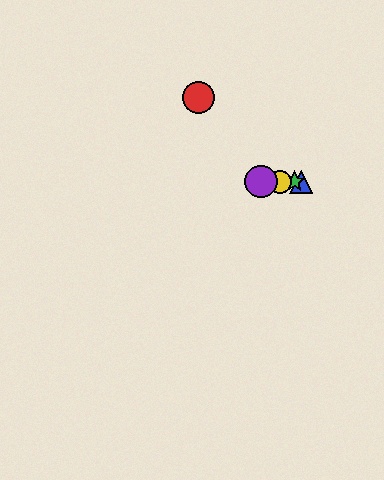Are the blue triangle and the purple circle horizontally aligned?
Yes, both are at y≈182.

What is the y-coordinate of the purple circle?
The purple circle is at y≈182.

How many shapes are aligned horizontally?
4 shapes (the blue triangle, the green star, the yellow circle, the purple circle) are aligned horizontally.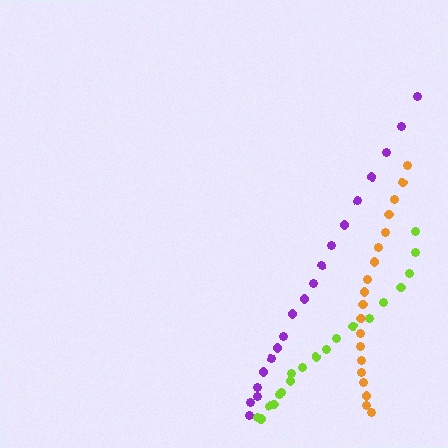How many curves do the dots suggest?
There are 3 distinct paths.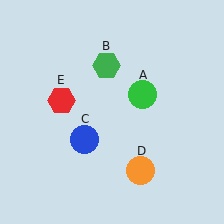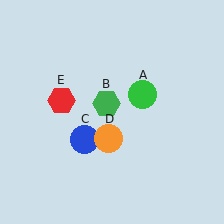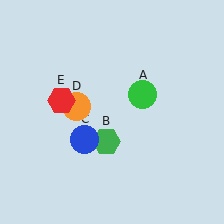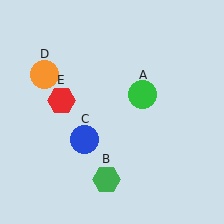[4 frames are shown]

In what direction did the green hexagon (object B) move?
The green hexagon (object B) moved down.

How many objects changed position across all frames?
2 objects changed position: green hexagon (object B), orange circle (object D).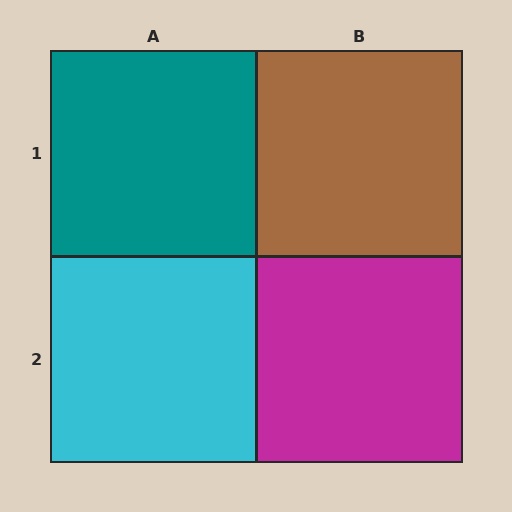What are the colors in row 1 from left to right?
Teal, brown.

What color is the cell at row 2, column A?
Cyan.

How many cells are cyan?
1 cell is cyan.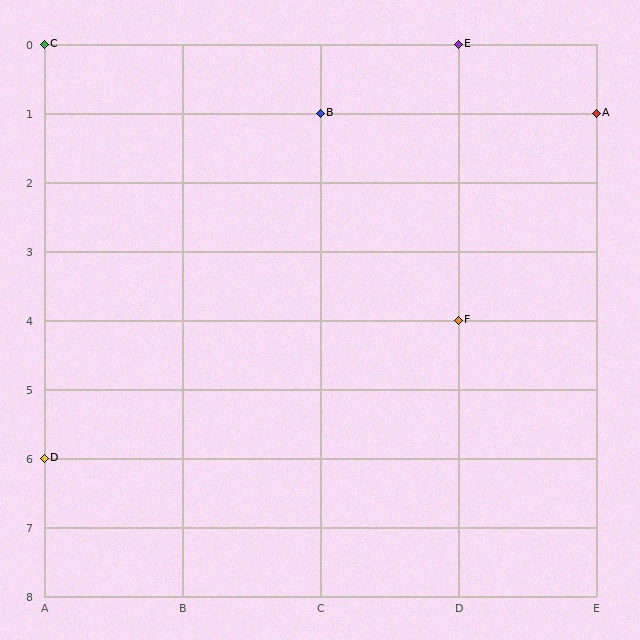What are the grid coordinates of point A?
Point A is at grid coordinates (E, 1).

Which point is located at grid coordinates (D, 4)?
Point F is at (D, 4).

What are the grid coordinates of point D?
Point D is at grid coordinates (A, 6).